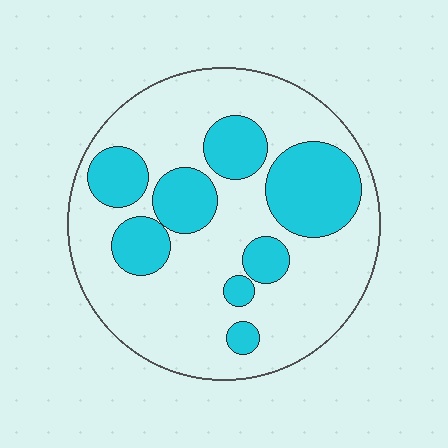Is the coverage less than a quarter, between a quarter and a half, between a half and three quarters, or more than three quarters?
Between a quarter and a half.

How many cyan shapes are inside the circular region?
8.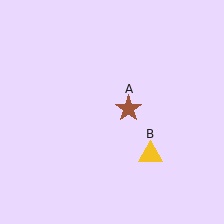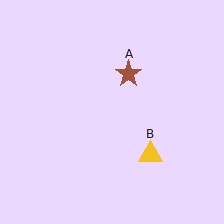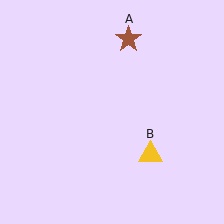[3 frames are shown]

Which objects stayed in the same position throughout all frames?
Yellow triangle (object B) remained stationary.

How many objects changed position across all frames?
1 object changed position: brown star (object A).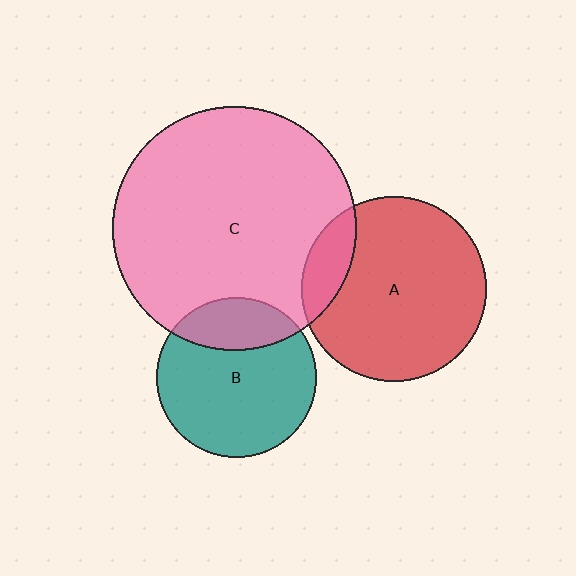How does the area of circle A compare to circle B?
Approximately 1.3 times.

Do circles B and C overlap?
Yes.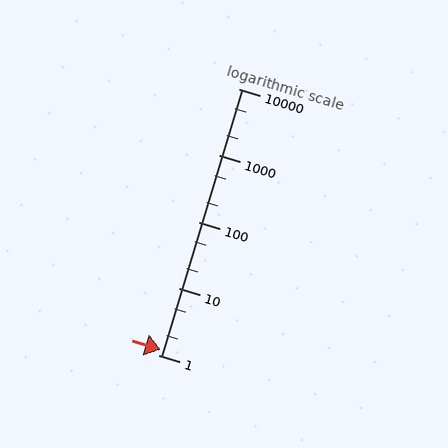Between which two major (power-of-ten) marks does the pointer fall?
The pointer is between 1 and 10.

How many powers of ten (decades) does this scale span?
The scale spans 4 decades, from 1 to 10000.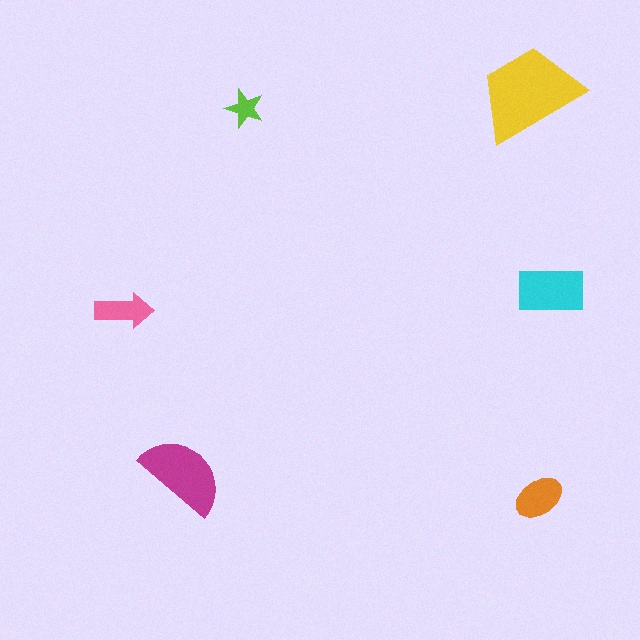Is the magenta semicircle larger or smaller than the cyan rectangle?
Larger.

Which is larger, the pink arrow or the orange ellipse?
The orange ellipse.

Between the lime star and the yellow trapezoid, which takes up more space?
The yellow trapezoid.